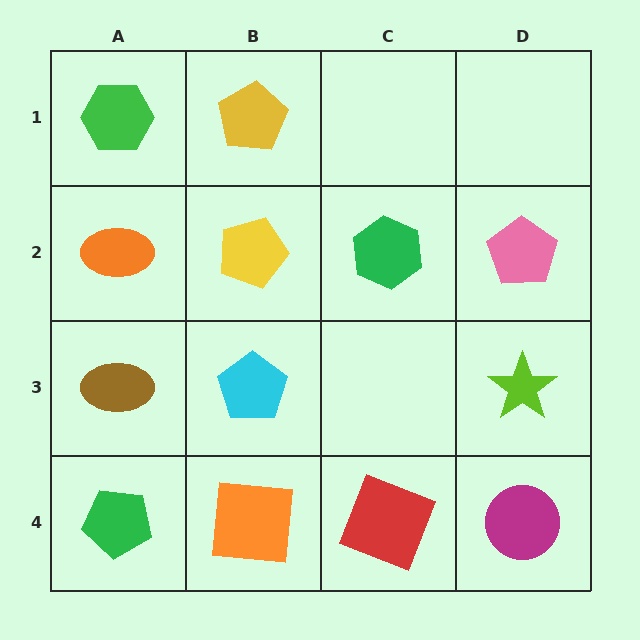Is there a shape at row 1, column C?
No, that cell is empty.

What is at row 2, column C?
A green hexagon.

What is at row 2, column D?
A pink pentagon.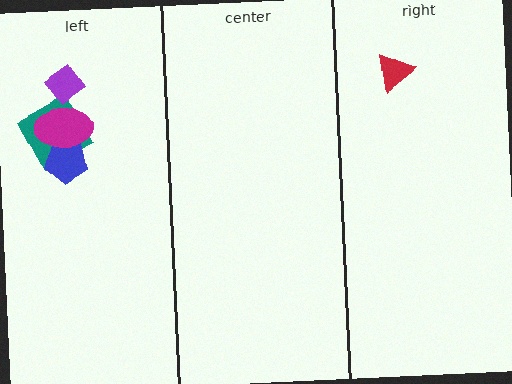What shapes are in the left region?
The teal square, the blue pentagon, the purple diamond, the magenta ellipse.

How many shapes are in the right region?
1.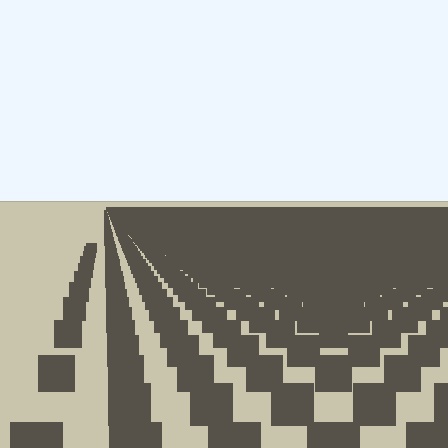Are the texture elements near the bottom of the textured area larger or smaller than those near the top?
Larger. Near the bottom, elements are closer to the viewer and appear at a bigger on-screen size.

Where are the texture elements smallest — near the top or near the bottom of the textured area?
Near the top.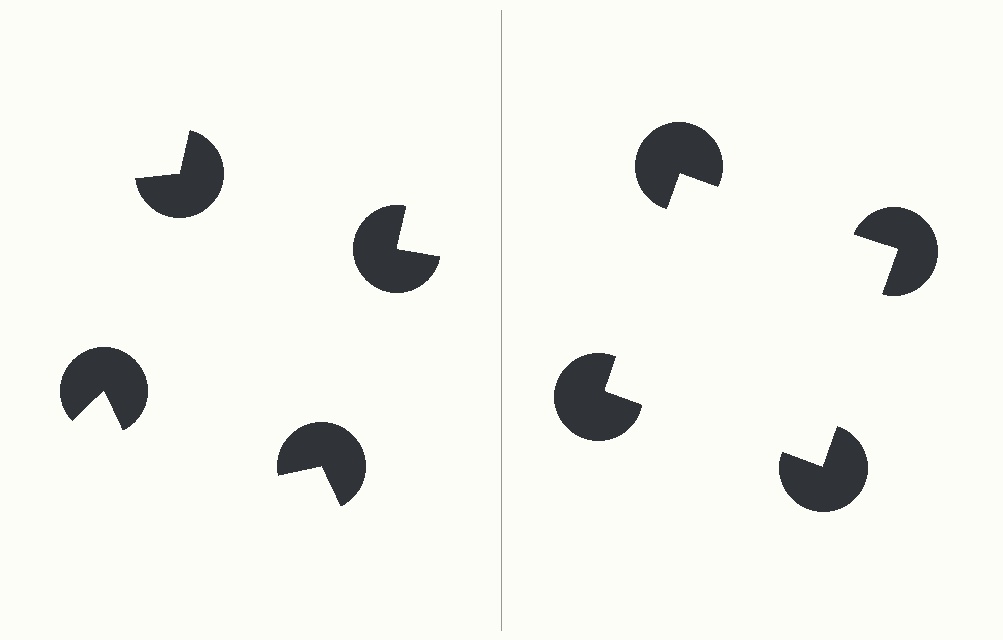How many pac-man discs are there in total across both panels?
8 — 4 on each side.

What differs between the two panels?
The pac-man discs are positioned identically on both sides; only the wedge orientations differ. On the right they align to a square; on the left they are misaligned.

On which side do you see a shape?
An illusory square appears on the right side. On the left side the wedge cuts are rotated, so no coherent shape forms.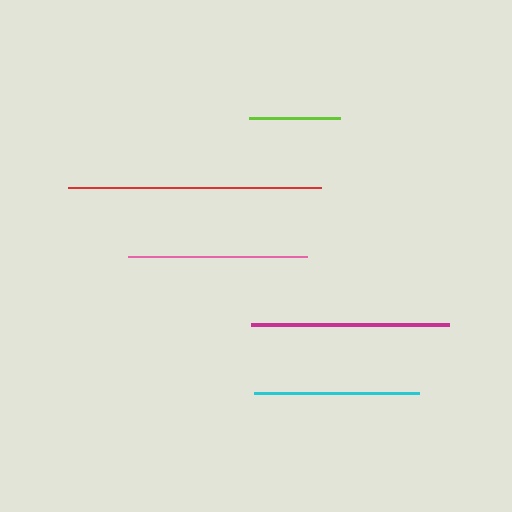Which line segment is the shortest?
The lime line is the shortest at approximately 90 pixels.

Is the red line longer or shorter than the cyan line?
The red line is longer than the cyan line.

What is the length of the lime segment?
The lime segment is approximately 90 pixels long.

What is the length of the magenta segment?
The magenta segment is approximately 198 pixels long.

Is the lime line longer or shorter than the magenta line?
The magenta line is longer than the lime line.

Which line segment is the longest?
The red line is the longest at approximately 253 pixels.